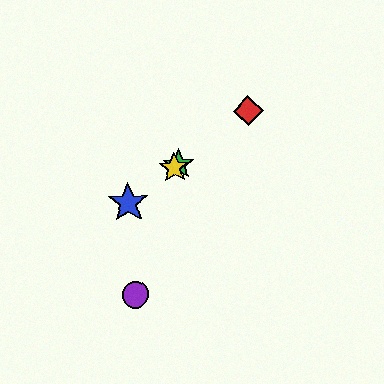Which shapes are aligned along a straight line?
The red diamond, the blue star, the green star, the yellow star are aligned along a straight line.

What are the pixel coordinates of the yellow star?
The yellow star is at (174, 168).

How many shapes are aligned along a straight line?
4 shapes (the red diamond, the blue star, the green star, the yellow star) are aligned along a straight line.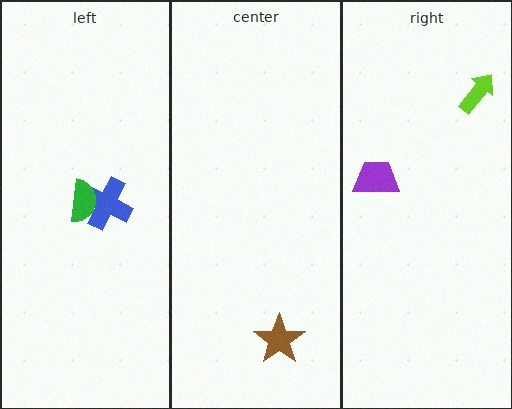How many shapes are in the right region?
2.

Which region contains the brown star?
The center region.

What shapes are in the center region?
The brown star.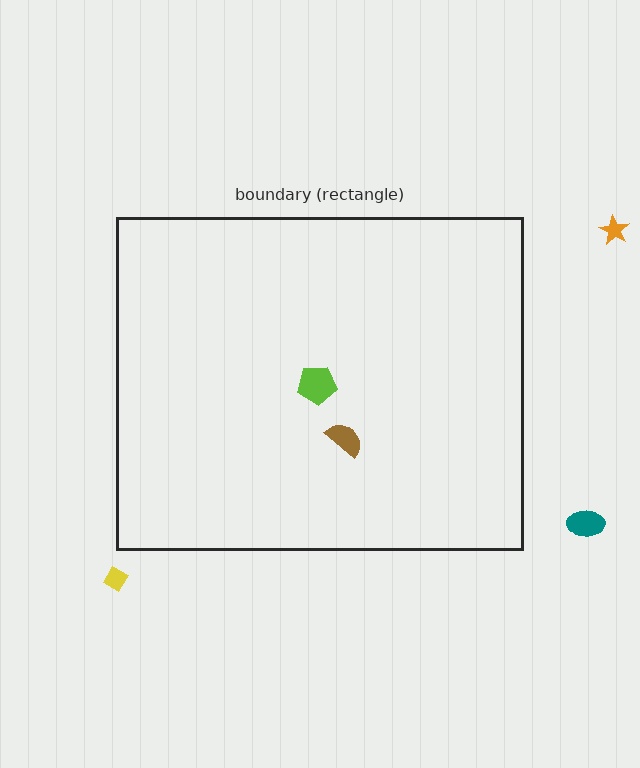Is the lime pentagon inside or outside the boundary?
Inside.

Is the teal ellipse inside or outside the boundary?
Outside.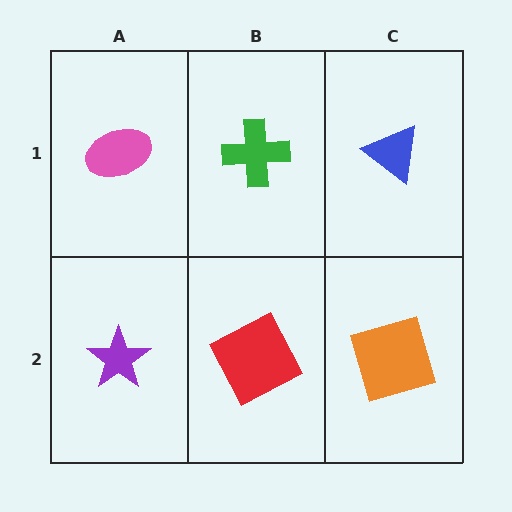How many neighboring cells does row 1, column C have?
2.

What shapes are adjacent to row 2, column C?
A blue triangle (row 1, column C), a red square (row 2, column B).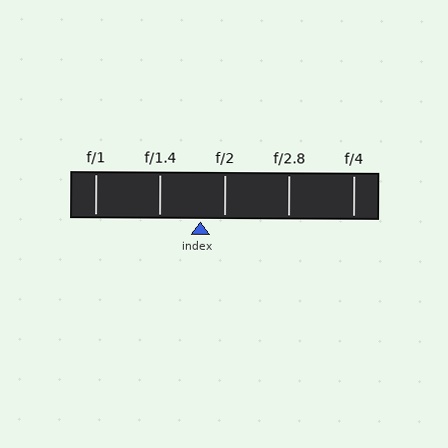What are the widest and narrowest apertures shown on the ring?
The widest aperture shown is f/1 and the narrowest is f/4.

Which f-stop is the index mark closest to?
The index mark is closest to f/2.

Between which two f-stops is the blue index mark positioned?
The index mark is between f/1.4 and f/2.